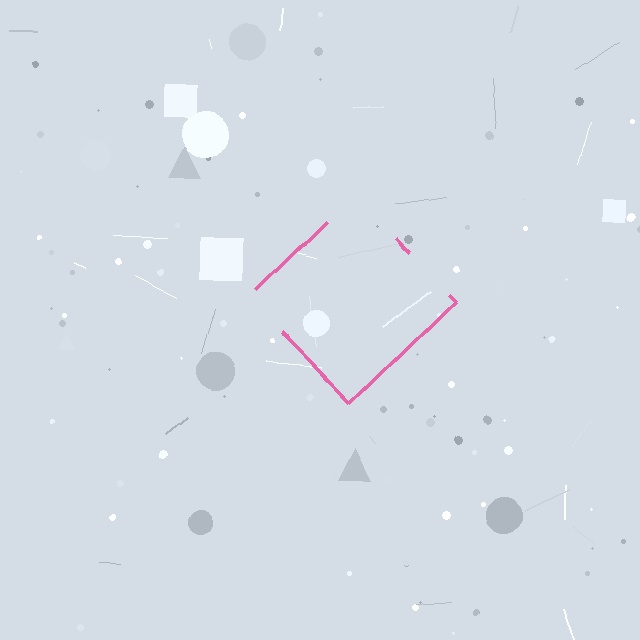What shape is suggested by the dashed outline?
The dashed outline suggests a diamond.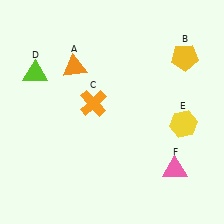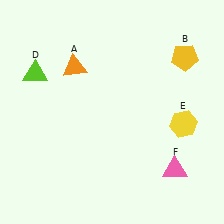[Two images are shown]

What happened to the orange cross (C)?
The orange cross (C) was removed in Image 2. It was in the top-left area of Image 1.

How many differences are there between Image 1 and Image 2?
There is 1 difference between the two images.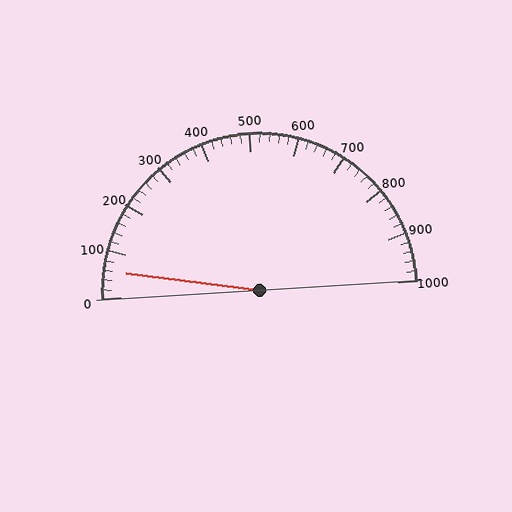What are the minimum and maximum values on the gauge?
The gauge ranges from 0 to 1000.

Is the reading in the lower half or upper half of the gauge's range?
The reading is in the lower half of the range (0 to 1000).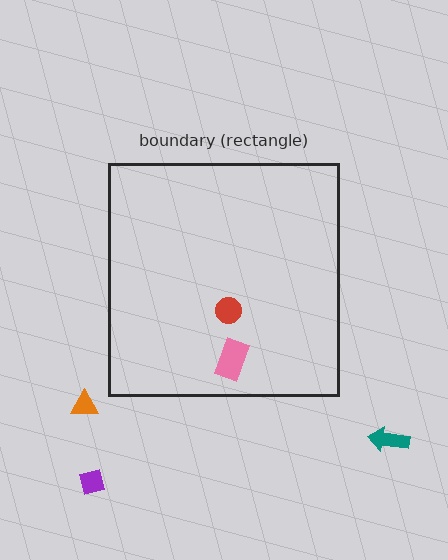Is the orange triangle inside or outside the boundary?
Outside.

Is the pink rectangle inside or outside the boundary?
Inside.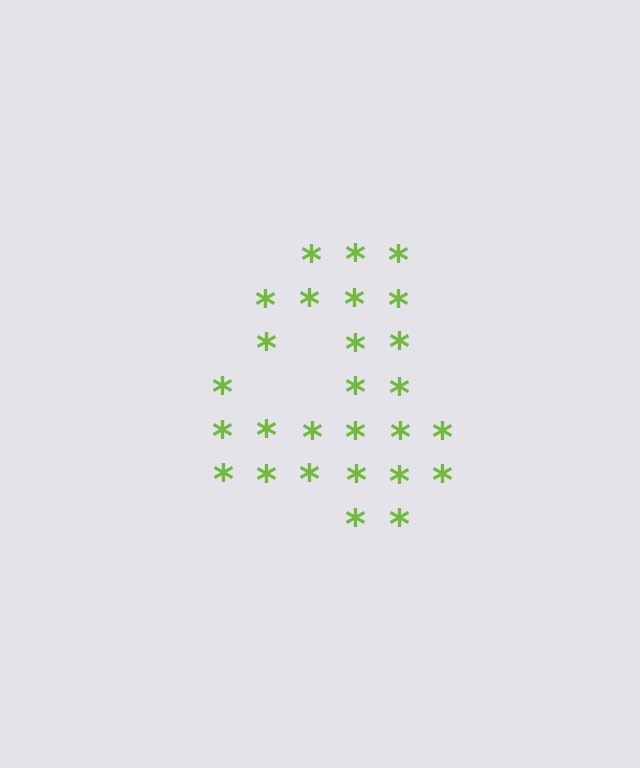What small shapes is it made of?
It is made of small asterisks.